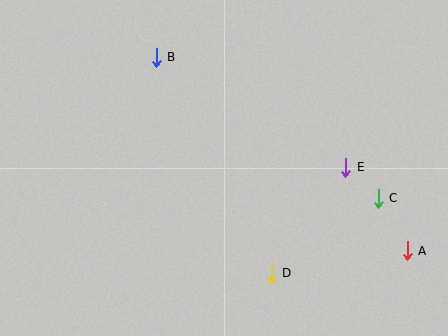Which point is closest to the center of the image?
Point D at (271, 273) is closest to the center.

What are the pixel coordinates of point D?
Point D is at (271, 273).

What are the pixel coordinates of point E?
Point E is at (346, 167).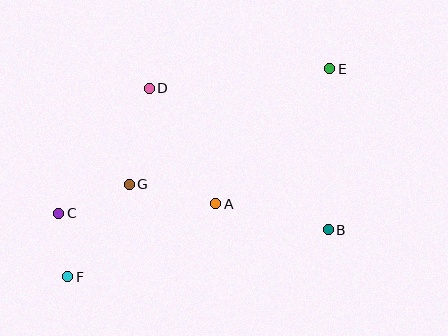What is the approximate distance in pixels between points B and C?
The distance between B and C is approximately 270 pixels.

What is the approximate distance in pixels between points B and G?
The distance between B and G is approximately 204 pixels.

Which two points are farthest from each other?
Points E and F are farthest from each other.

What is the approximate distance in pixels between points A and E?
The distance between A and E is approximately 177 pixels.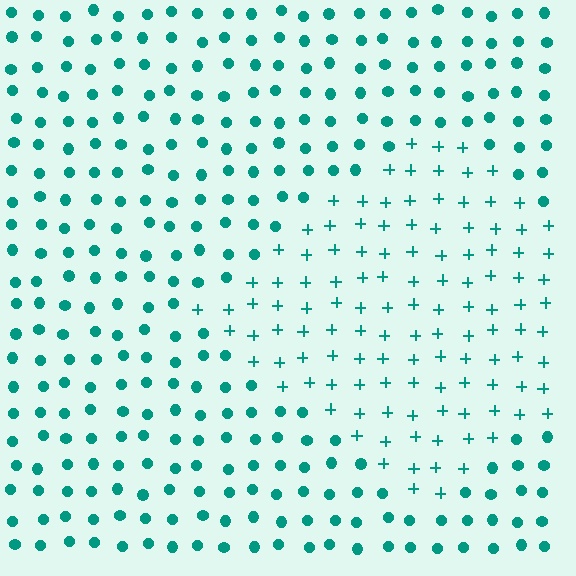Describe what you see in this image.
The image is filled with small teal elements arranged in a uniform grid. A diamond-shaped region contains plus signs, while the surrounding area contains circles. The boundary is defined purely by the change in element shape.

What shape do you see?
I see a diamond.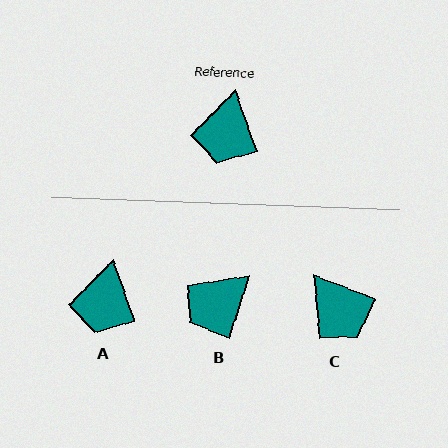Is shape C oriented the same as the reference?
No, it is off by about 49 degrees.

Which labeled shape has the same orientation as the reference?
A.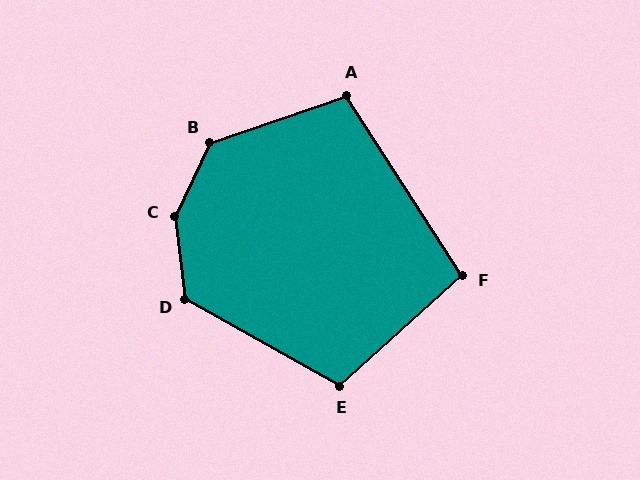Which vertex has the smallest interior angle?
F, at approximately 99 degrees.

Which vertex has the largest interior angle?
C, at approximately 147 degrees.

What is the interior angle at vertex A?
Approximately 104 degrees (obtuse).